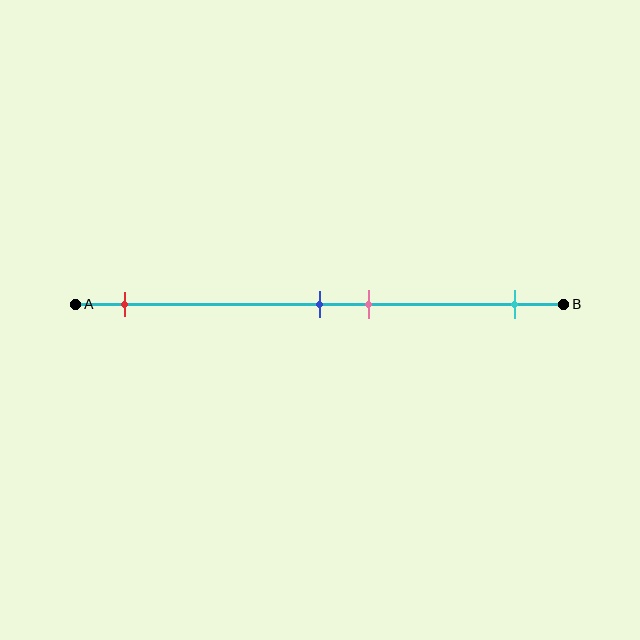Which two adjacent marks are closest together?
The blue and pink marks are the closest adjacent pair.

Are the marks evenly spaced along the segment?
No, the marks are not evenly spaced.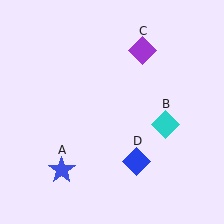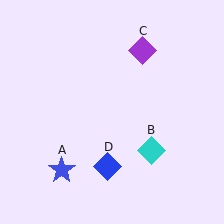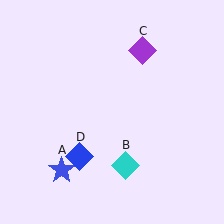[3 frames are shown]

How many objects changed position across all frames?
2 objects changed position: cyan diamond (object B), blue diamond (object D).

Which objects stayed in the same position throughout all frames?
Blue star (object A) and purple diamond (object C) remained stationary.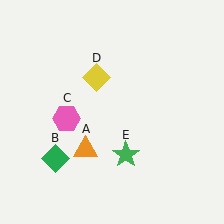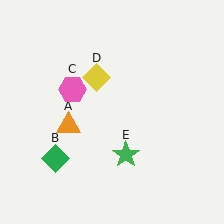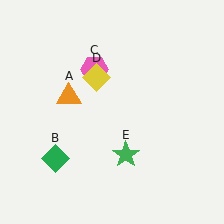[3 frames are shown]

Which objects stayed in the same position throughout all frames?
Green diamond (object B) and yellow diamond (object D) and green star (object E) remained stationary.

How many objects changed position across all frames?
2 objects changed position: orange triangle (object A), pink hexagon (object C).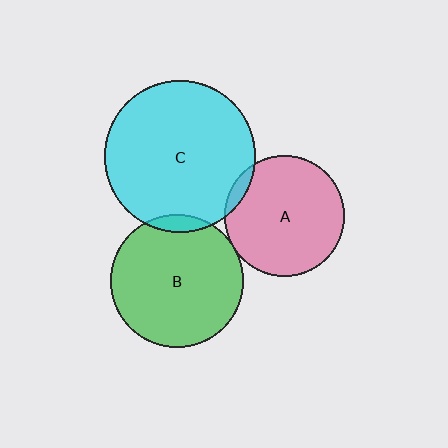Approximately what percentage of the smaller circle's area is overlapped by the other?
Approximately 5%.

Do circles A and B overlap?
Yes.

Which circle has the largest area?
Circle C (cyan).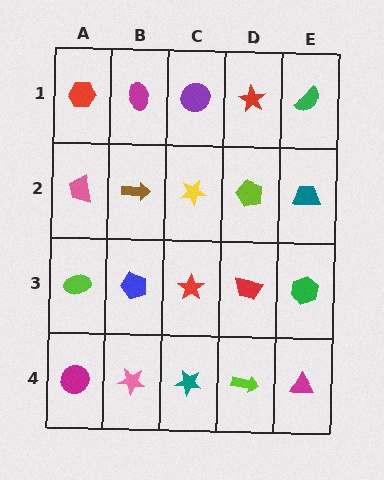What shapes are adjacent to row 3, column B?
A brown arrow (row 2, column B), a pink star (row 4, column B), a lime ellipse (row 3, column A), a red star (row 3, column C).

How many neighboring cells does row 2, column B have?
4.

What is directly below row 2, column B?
A blue pentagon.